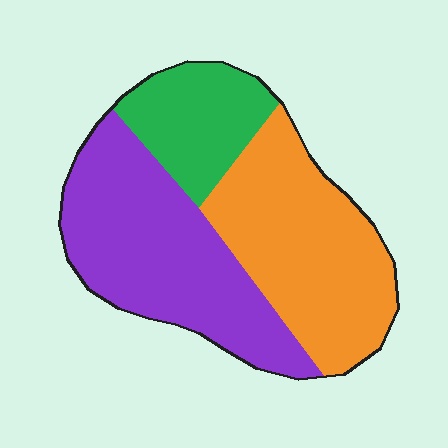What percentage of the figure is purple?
Purple takes up between a quarter and a half of the figure.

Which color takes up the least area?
Green, at roughly 20%.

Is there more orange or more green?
Orange.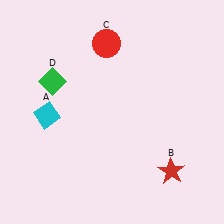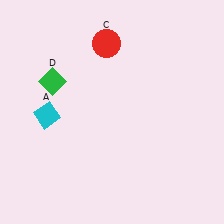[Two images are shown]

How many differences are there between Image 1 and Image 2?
There is 1 difference between the two images.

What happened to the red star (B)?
The red star (B) was removed in Image 2. It was in the bottom-right area of Image 1.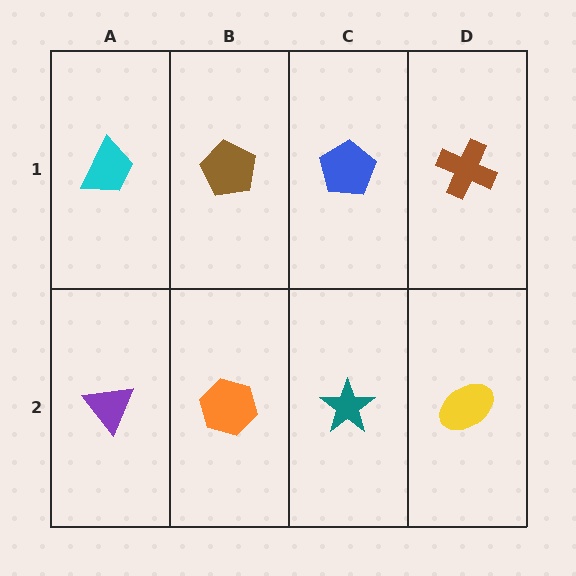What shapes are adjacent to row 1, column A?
A purple triangle (row 2, column A), a brown pentagon (row 1, column B).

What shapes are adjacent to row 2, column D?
A brown cross (row 1, column D), a teal star (row 2, column C).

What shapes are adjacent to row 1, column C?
A teal star (row 2, column C), a brown pentagon (row 1, column B), a brown cross (row 1, column D).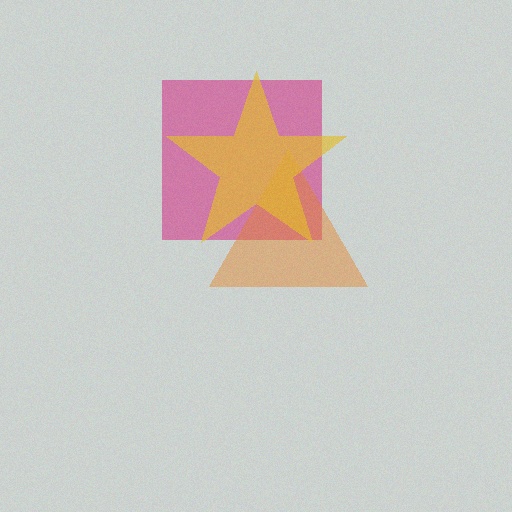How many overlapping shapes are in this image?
There are 3 overlapping shapes in the image.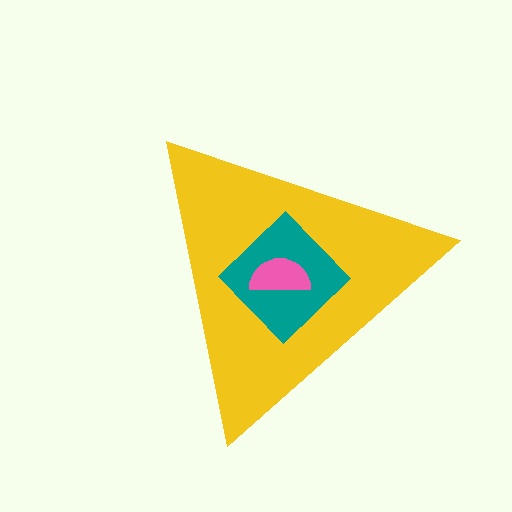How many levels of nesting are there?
3.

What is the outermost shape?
The yellow triangle.